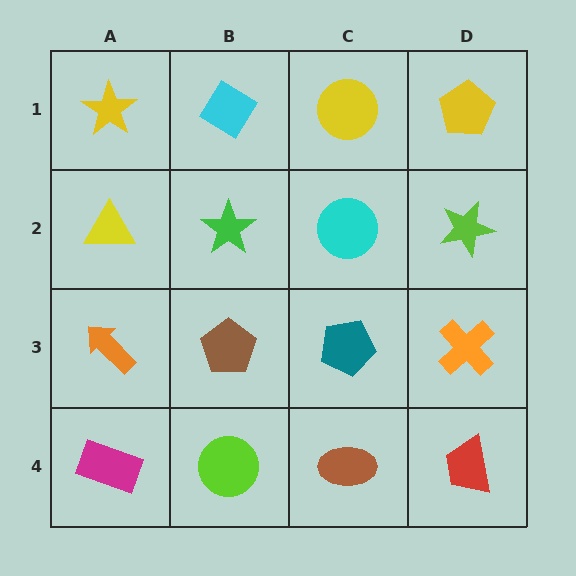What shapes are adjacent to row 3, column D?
A lime star (row 2, column D), a red trapezoid (row 4, column D), a teal pentagon (row 3, column C).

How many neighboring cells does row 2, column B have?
4.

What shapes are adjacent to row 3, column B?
A green star (row 2, column B), a lime circle (row 4, column B), an orange arrow (row 3, column A), a teal pentagon (row 3, column C).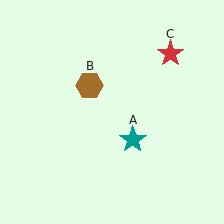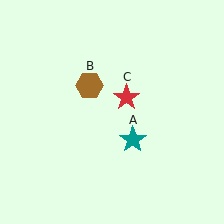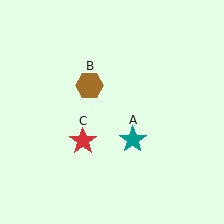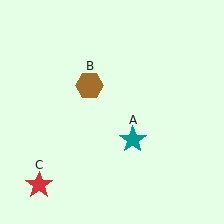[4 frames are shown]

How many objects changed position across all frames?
1 object changed position: red star (object C).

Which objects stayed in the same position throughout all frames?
Teal star (object A) and brown hexagon (object B) remained stationary.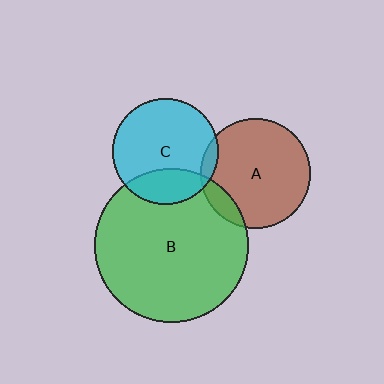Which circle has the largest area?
Circle B (green).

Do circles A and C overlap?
Yes.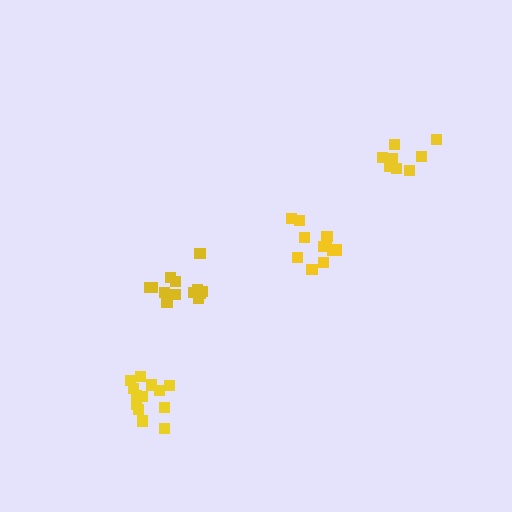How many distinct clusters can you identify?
There are 4 distinct clusters.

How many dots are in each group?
Group 1: 13 dots, Group 2: 12 dots, Group 3: 13 dots, Group 4: 9 dots (47 total).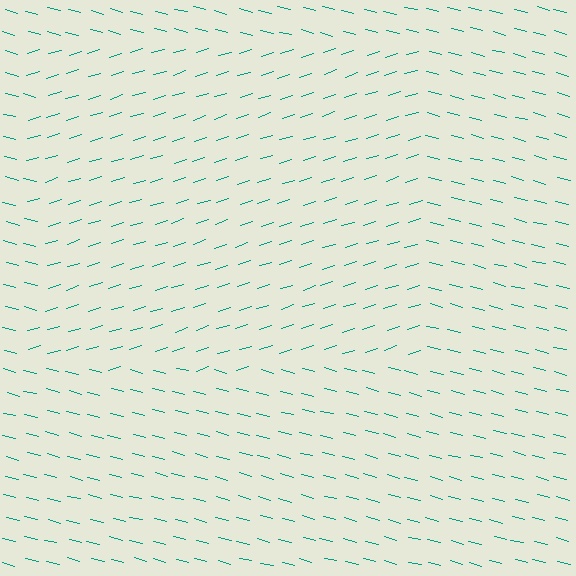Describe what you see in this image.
The image is filled with small teal line segments. A rectangle region in the image has lines oriented differently from the surrounding lines, creating a visible texture boundary.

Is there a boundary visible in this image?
Yes, there is a texture boundary formed by a change in line orientation.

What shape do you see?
I see a rectangle.